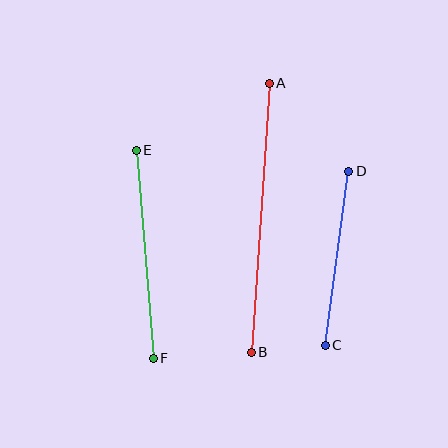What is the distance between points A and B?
The distance is approximately 270 pixels.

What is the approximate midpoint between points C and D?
The midpoint is at approximately (337, 258) pixels.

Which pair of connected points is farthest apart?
Points A and B are farthest apart.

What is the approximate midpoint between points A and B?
The midpoint is at approximately (260, 218) pixels.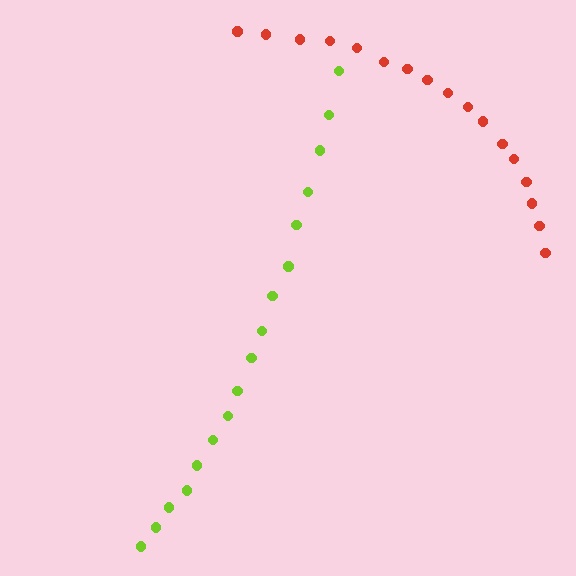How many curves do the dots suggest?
There are 2 distinct paths.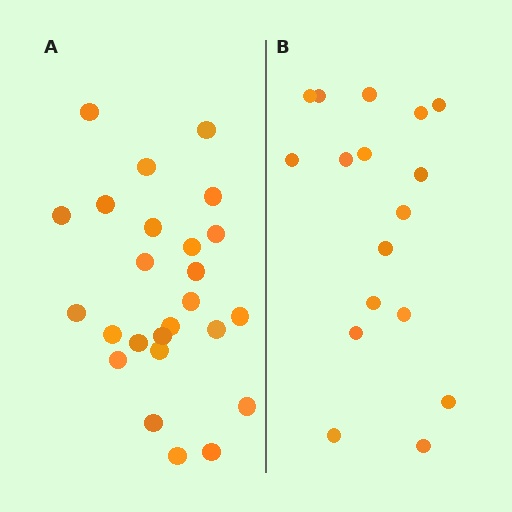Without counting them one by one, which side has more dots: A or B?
Region A (the left region) has more dots.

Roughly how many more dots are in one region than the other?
Region A has roughly 8 or so more dots than region B.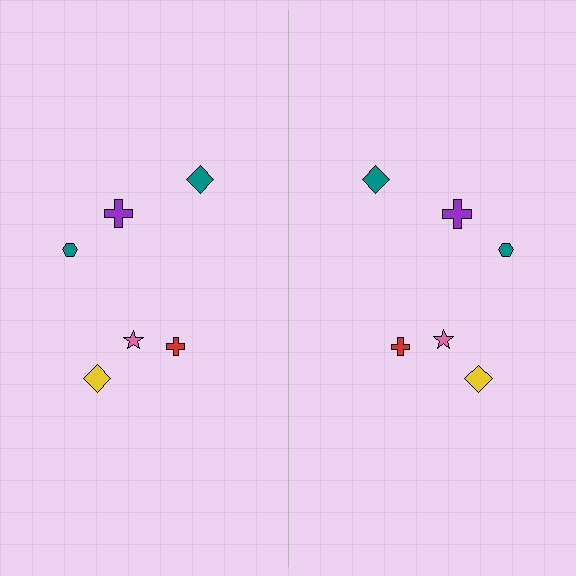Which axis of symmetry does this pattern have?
The pattern has a vertical axis of symmetry running through the center of the image.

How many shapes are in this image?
There are 12 shapes in this image.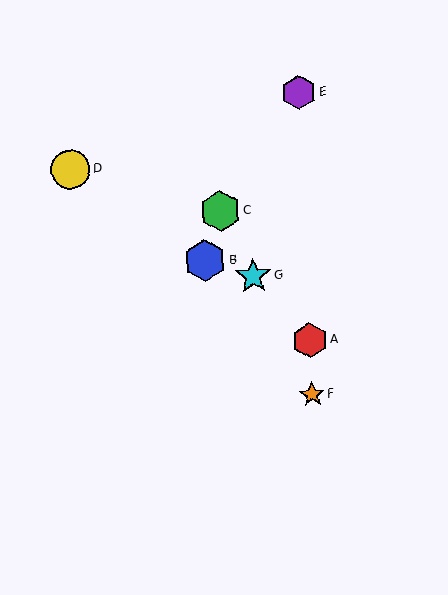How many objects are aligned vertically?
3 objects (A, E, F) are aligned vertically.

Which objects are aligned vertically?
Objects A, E, F are aligned vertically.